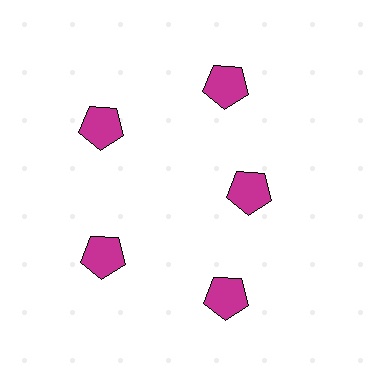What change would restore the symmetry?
The symmetry would be restored by moving it outward, back onto the ring so that all 5 pentagons sit at equal angles and equal distance from the center.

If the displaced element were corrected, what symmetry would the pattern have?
It would have 5-fold rotational symmetry — the pattern would map onto itself every 72 degrees.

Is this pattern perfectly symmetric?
No. The 5 magenta pentagons are arranged in a ring, but one element near the 3 o'clock position is pulled inward toward the center, breaking the 5-fold rotational symmetry.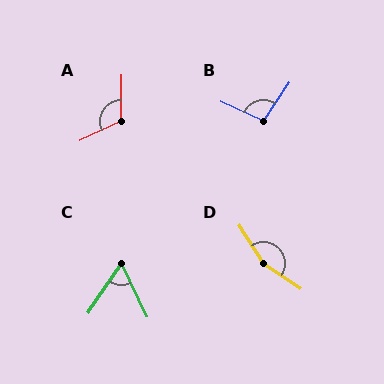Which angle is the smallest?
C, at approximately 60 degrees.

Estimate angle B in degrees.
Approximately 99 degrees.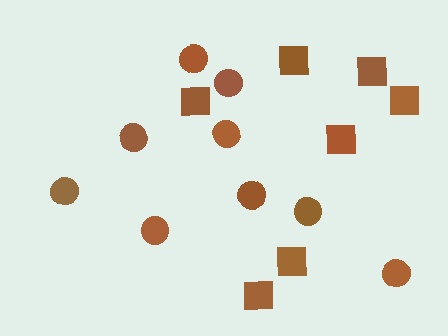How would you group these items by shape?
There are 2 groups: one group of squares (7) and one group of circles (9).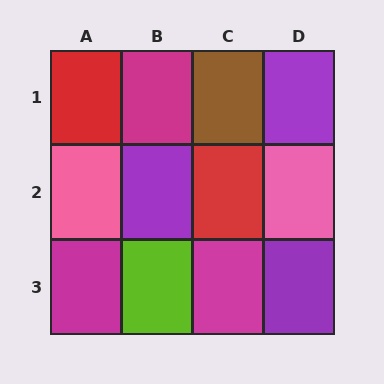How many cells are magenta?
3 cells are magenta.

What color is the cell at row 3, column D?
Purple.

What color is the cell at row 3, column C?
Magenta.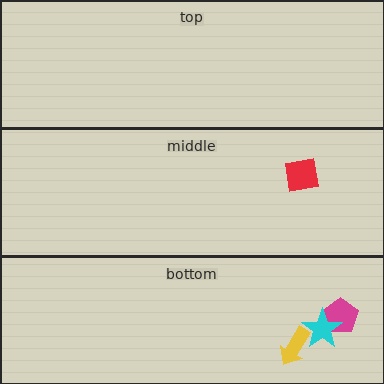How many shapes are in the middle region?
1.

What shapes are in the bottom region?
The magenta pentagon, the yellow arrow, the cyan star.